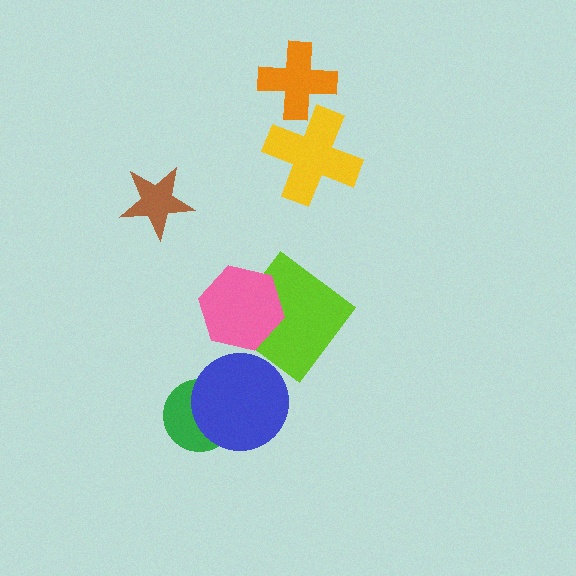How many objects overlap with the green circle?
1 object overlaps with the green circle.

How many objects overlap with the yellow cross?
1 object overlaps with the yellow cross.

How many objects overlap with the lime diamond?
1 object overlaps with the lime diamond.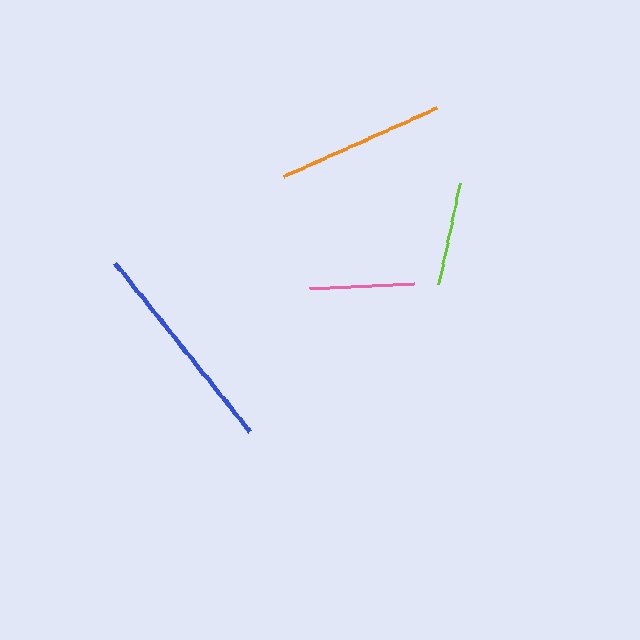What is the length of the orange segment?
The orange segment is approximately 167 pixels long.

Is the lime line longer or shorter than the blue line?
The blue line is longer than the lime line.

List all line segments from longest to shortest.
From longest to shortest: blue, orange, pink, lime.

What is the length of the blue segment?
The blue segment is approximately 216 pixels long.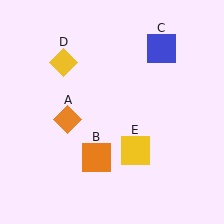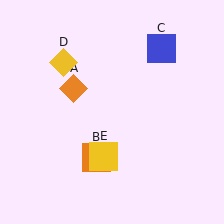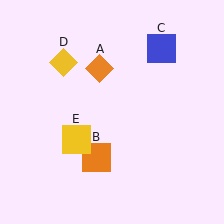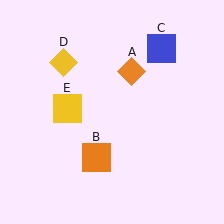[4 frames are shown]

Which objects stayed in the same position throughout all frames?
Orange square (object B) and blue square (object C) and yellow diamond (object D) remained stationary.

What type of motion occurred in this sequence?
The orange diamond (object A), yellow square (object E) rotated clockwise around the center of the scene.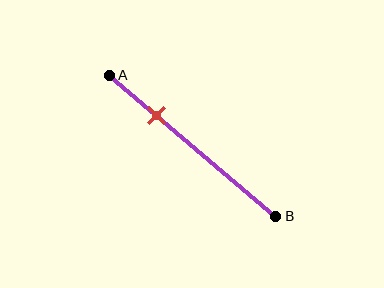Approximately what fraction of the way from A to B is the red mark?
The red mark is approximately 30% of the way from A to B.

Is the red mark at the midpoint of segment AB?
No, the mark is at about 30% from A, not at the 50% midpoint.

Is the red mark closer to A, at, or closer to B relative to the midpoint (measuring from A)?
The red mark is closer to point A than the midpoint of segment AB.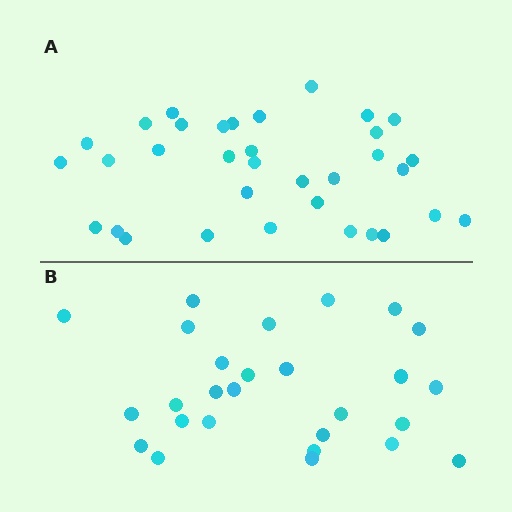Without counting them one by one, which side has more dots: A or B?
Region A (the top region) has more dots.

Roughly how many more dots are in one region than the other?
Region A has roughly 8 or so more dots than region B.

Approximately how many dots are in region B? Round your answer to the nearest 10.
About 30 dots. (The exact count is 27, which rounds to 30.)